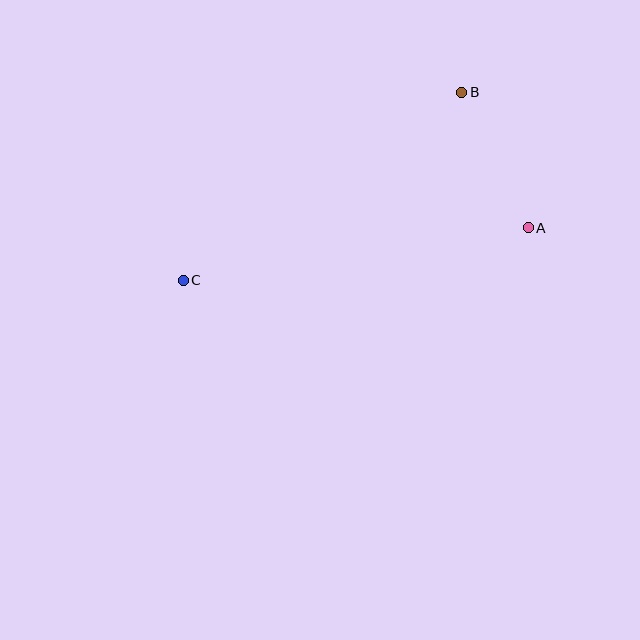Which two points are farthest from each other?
Points A and C are farthest from each other.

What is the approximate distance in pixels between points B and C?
The distance between B and C is approximately 335 pixels.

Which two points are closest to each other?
Points A and B are closest to each other.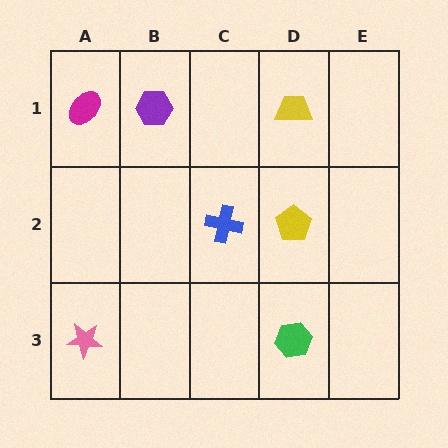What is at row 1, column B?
A purple hexagon.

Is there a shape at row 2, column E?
No, that cell is empty.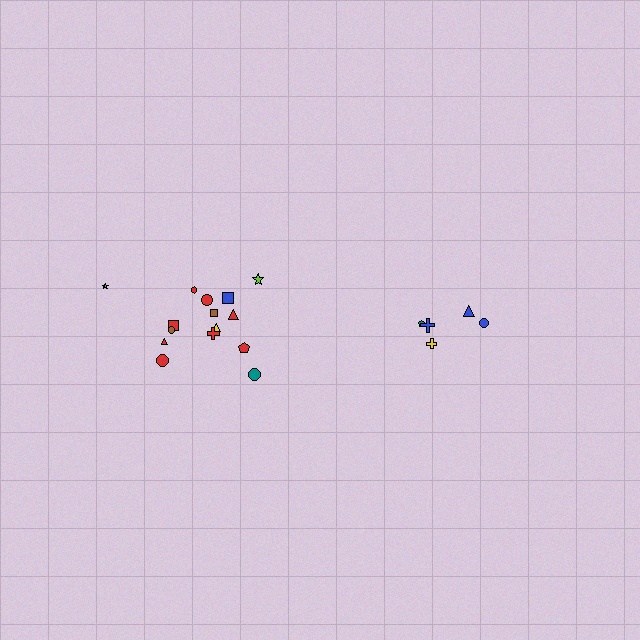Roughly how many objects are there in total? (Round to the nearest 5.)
Roughly 20 objects in total.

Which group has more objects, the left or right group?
The left group.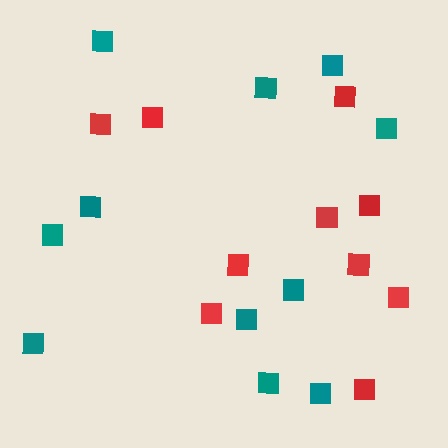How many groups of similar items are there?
There are 2 groups: one group of red squares (10) and one group of teal squares (11).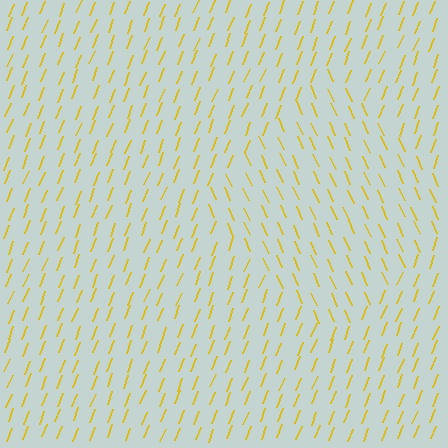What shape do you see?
I see a diamond.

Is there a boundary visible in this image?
Yes, there is a texture boundary formed by a change in line orientation.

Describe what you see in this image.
The image is filled with small yellow line segments. A diamond region in the image has lines oriented differently from the surrounding lines, creating a visible texture boundary.